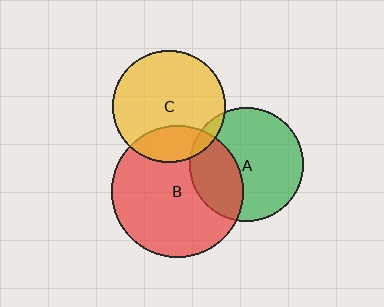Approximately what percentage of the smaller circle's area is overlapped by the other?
Approximately 30%.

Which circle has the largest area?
Circle B (red).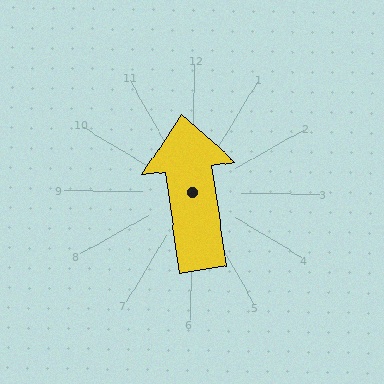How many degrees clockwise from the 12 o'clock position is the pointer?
Approximately 351 degrees.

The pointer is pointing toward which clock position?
Roughly 12 o'clock.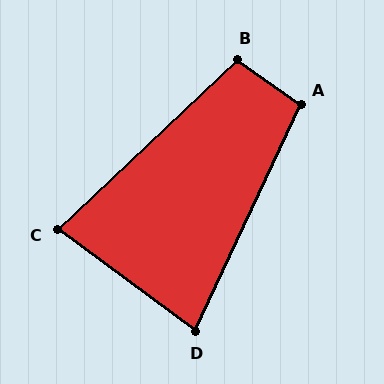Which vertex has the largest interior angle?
B, at approximately 101 degrees.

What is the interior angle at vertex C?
Approximately 80 degrees (acute).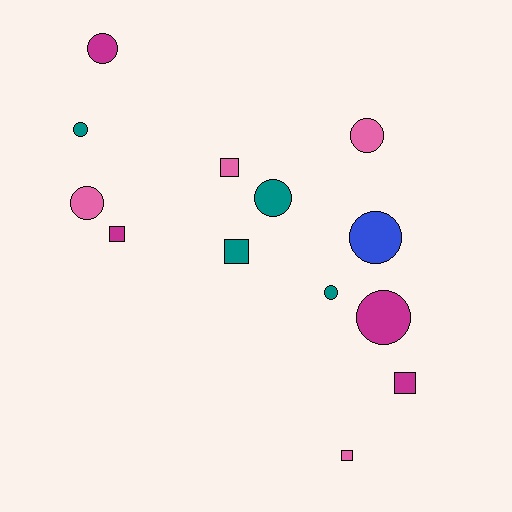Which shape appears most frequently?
Circle, with 8 objects.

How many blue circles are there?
There is 1 blue circle.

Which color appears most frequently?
Pink, with 4 objects.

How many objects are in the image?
There are 13 objects.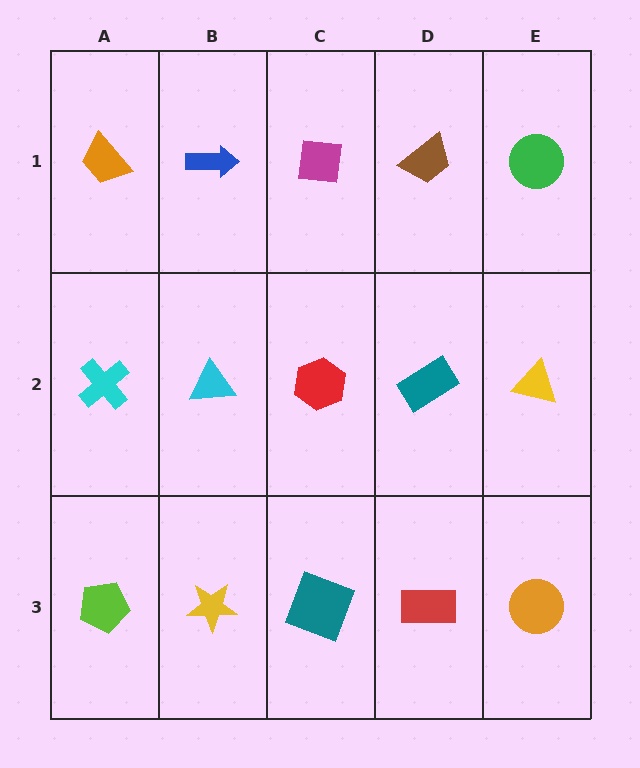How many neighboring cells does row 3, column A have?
2.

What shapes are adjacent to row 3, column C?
A red hexagon (row 2, column C), a yellow star (row 3, column B), a red rectangle (row 3, column D).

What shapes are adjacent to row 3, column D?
A teal rectangle (row 2, column D), a teal square (row 3, column C), an orange circle (row 3, column E).